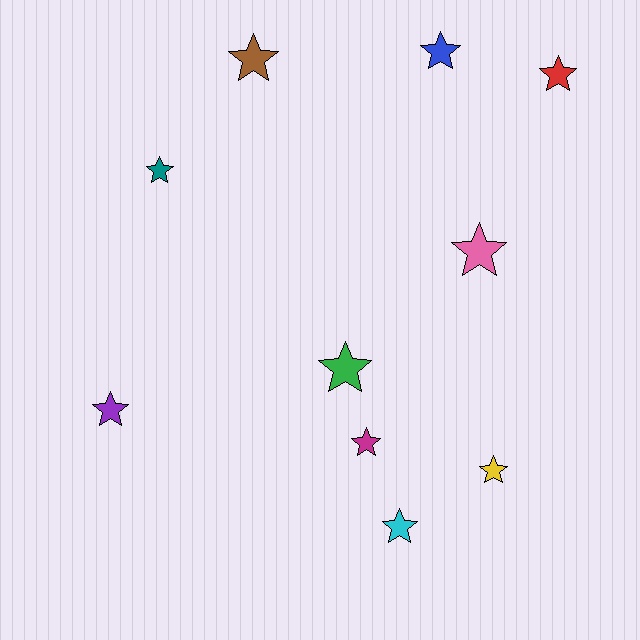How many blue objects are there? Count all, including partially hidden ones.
There is 1 blue object.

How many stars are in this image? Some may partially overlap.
There are 10 stars.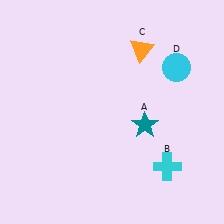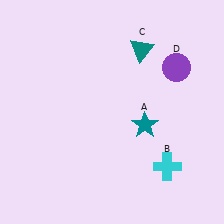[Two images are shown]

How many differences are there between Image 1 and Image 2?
There are 2 differences between the two images.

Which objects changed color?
C changed from orange to teal. D changed from cyan to purple.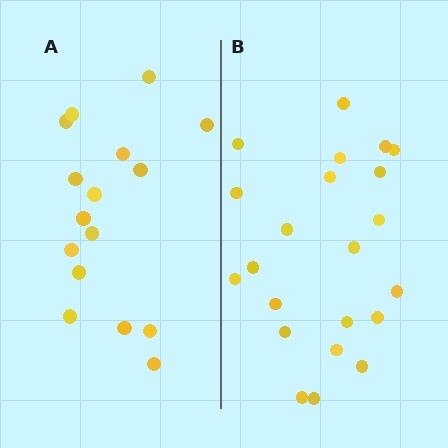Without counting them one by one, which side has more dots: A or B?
Region B (the right region) has more dots.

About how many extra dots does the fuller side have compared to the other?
Region B has about 6 more dots than region A.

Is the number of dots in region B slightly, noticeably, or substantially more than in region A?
Region B has noticeably more, but not dramatically so. The ratio is roughly 1.4 to 1.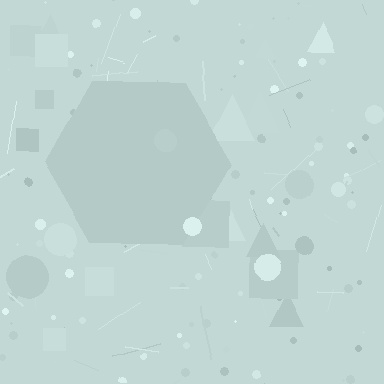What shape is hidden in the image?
A hexagon is hidden in the image.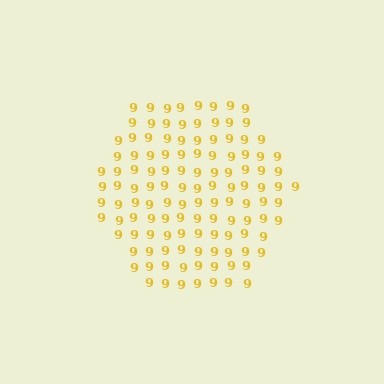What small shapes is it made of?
It is made of small digit 9's.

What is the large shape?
The large shape is a hexagon.